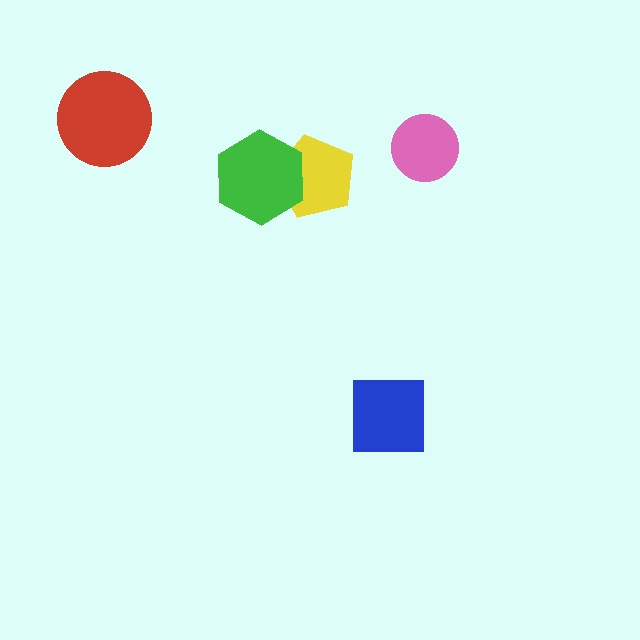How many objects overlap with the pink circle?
0 objects overlap with the pink circle.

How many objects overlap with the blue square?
0 objects overlap with the blue square.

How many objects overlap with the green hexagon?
1 object overlaps with the green hexagon.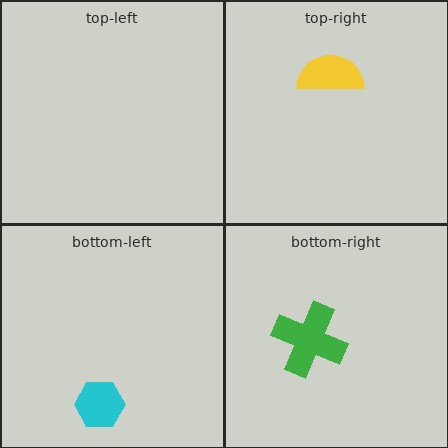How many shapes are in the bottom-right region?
1.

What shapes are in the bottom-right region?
The green cross.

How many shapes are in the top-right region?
1.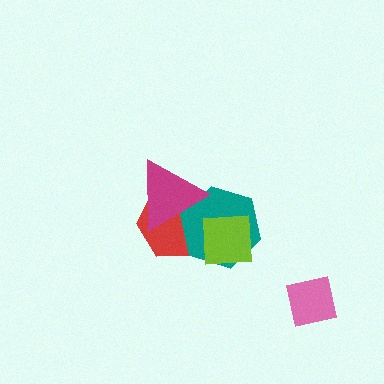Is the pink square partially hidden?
No, no other shape covers it.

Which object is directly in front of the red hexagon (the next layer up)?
The teal hexagon is directly in front of the red hexagon.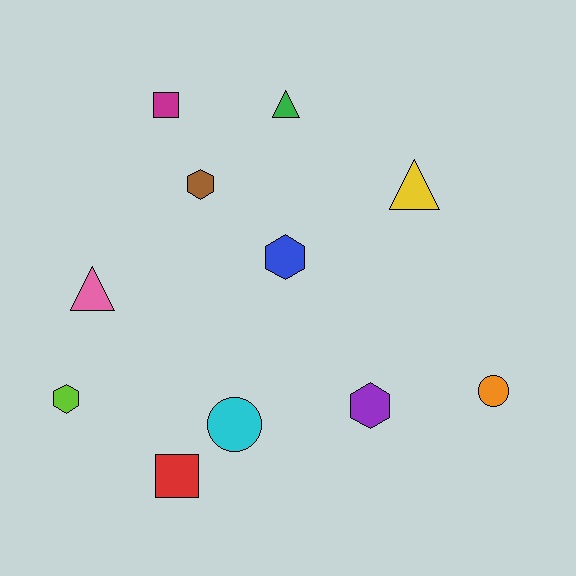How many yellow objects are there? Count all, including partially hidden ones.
There is 1 yellow object.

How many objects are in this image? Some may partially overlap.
There are 11 objects.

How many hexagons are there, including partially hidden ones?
There are 4 hexagons.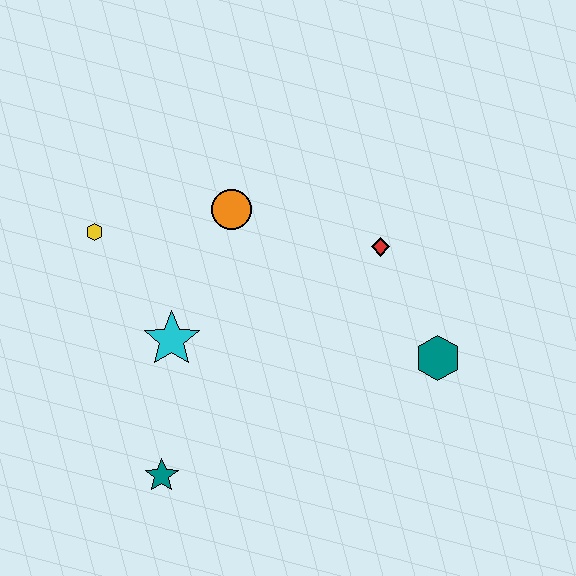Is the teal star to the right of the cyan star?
No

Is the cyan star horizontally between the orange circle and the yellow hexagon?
Yes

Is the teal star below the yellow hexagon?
Yes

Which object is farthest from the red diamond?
The teal star is farthest from the red diamond.